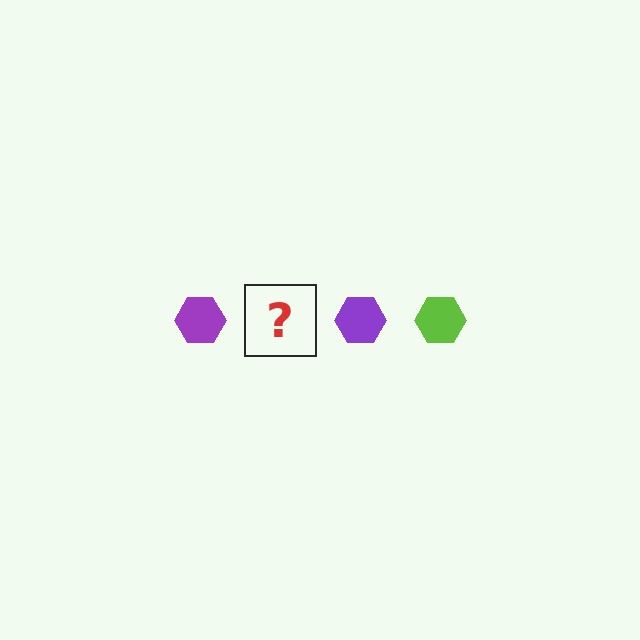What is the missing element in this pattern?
The missing element is a lime hexagon.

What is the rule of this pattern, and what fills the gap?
The rule is that the pattern cycles through purple, lime hexagons. The gap should be filled with a lime hexagon.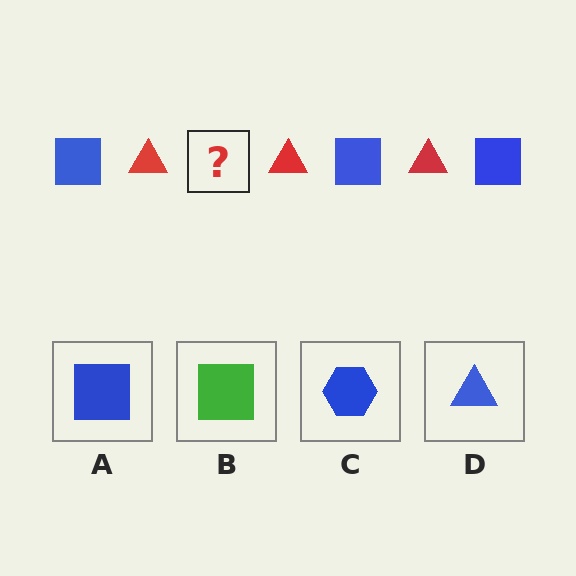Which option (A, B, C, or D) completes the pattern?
A.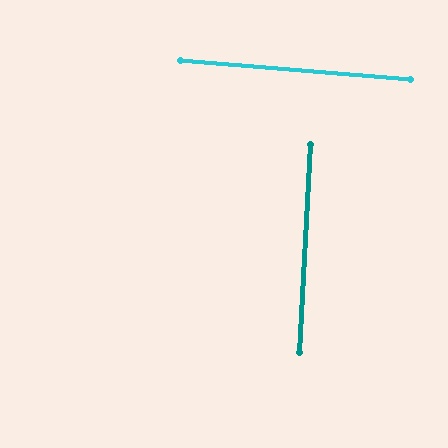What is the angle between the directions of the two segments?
Approximately 88 degrees.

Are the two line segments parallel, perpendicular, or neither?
Perpendicular — they meet at approximately 88°.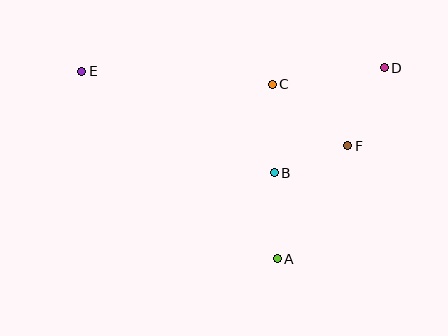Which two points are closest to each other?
Points B and F are closest to each other.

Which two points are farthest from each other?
Points D and E are farthest from each other.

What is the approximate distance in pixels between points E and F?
The distance between E and F is approximately 276 pixels.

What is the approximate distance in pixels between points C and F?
The distance between C and F is approximately 97 pixels.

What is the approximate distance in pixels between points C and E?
The distance between C and E is approximately 191 pixels.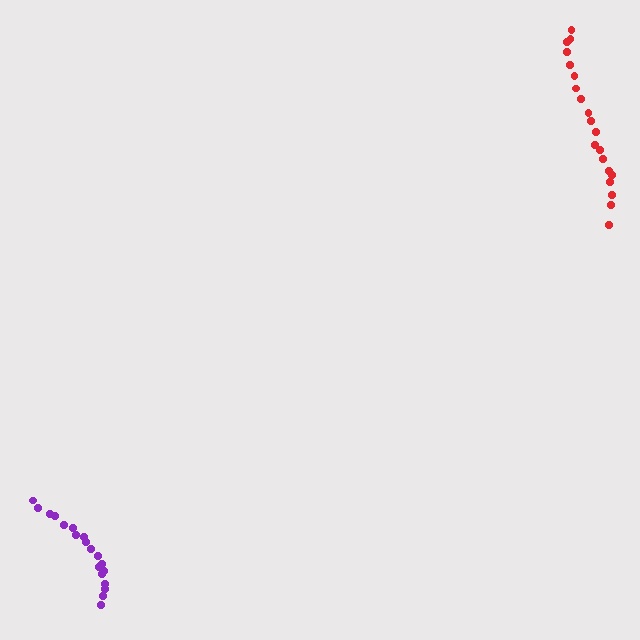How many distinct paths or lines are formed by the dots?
There are 2 distinct paths.